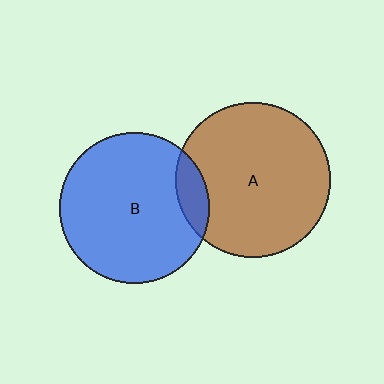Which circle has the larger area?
Circle A (brown).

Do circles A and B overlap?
Yes.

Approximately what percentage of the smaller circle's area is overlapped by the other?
Approximately 10%.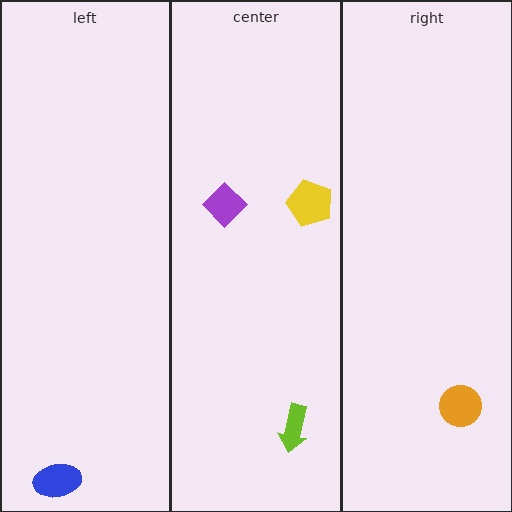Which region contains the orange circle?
The right region.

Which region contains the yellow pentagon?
The center region.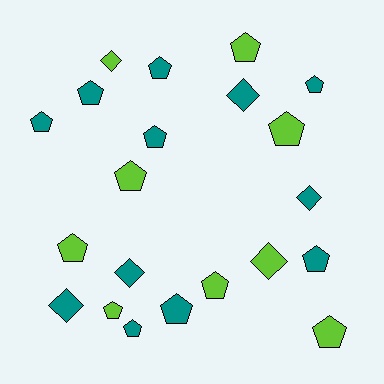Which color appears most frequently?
Teal, with 12 objects.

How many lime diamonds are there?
There are 2 lime diamonds.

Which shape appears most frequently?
Pentagon, with 15 objects.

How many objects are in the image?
There are 21 objects.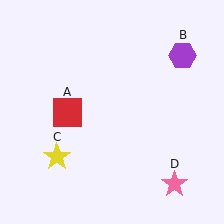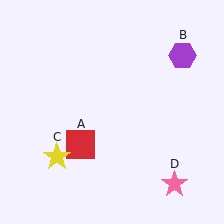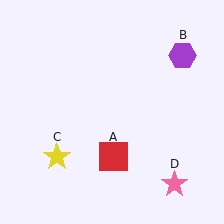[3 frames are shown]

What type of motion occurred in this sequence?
The red square (object A) rotated counterclockwise around the center of the scene.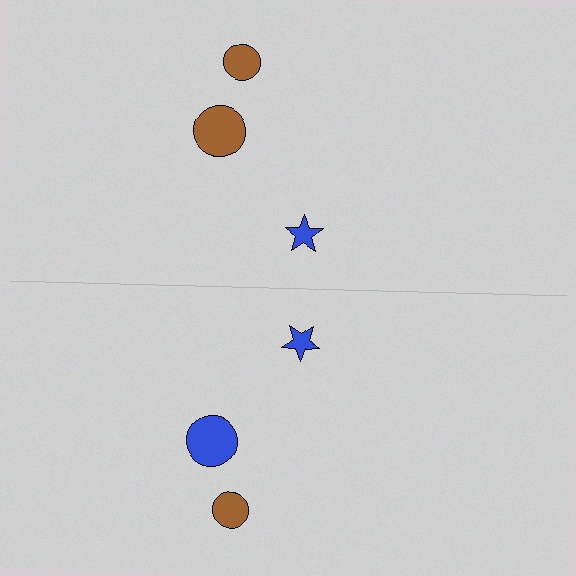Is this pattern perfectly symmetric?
No, the pattern is not perfectly symmetric. The blue circle on the bottom side breaks the symmetry — its mirror counterpart is brown.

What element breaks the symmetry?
The blue circle on the bottom side breaks the symmetry — its mirror counterpart is brown.